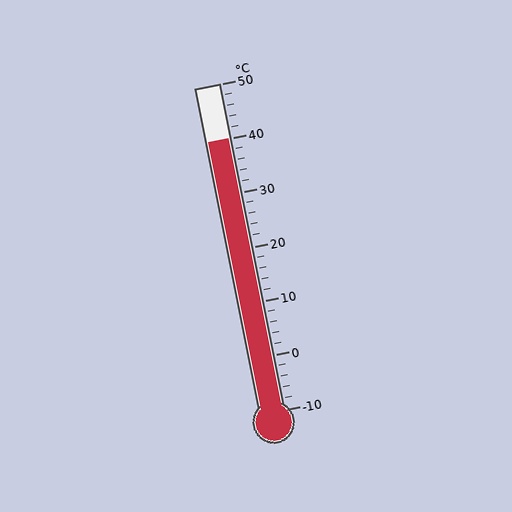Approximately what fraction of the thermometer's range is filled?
The thermometer is filled to approximately 85% of its range.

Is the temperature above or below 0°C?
The temperature is above 0°C.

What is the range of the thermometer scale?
The thermometer scale ranges from -10°C to 50°C.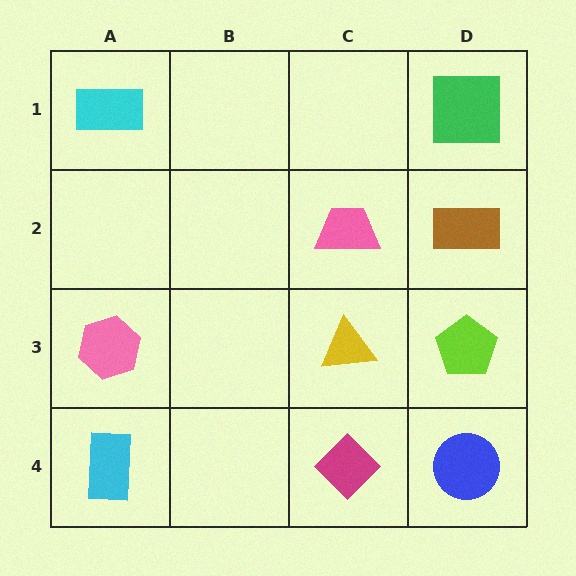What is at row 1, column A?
A cyan rectangle.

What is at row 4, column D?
A blue circle.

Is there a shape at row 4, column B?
No, that cell is empty.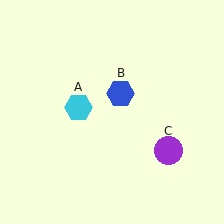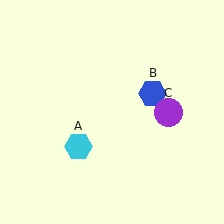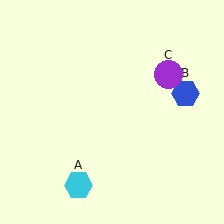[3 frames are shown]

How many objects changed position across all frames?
3 objects changed position: cyan hexagon (object A), blue hexagon (object B), purple circle (object C).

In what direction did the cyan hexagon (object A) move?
The cyan hexagon (object A) moved down.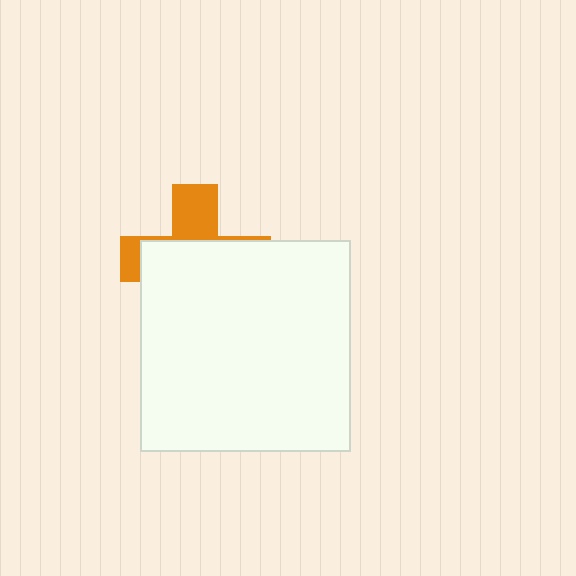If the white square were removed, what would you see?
You would see the complete orange cross.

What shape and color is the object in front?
The object in front is a white square.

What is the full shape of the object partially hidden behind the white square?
The partially hidden object is an orange cross.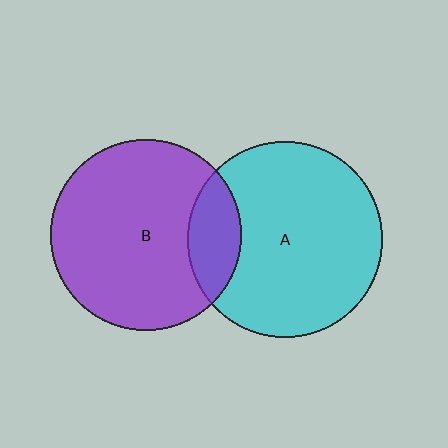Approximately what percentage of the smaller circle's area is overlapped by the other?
Approximately 15%.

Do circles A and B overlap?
Yes.